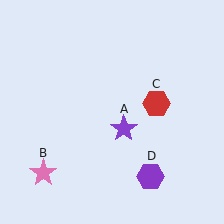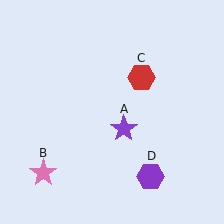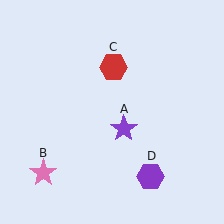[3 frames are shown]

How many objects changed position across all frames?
1 object changed position: red hexagon (object C).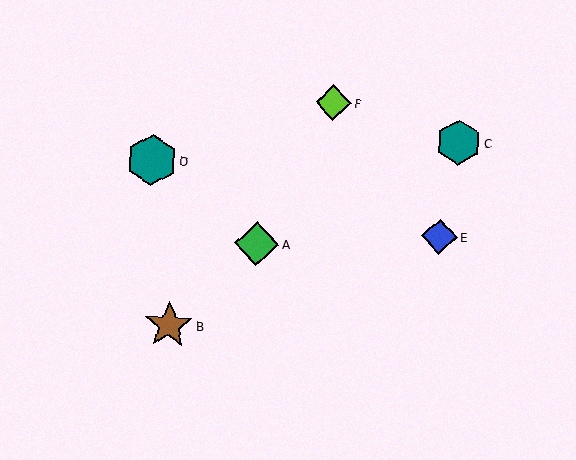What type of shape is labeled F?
Shape F is a lime diamond.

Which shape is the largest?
The teal hexagon (labeled D) is the largest.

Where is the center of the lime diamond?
The center of the lime diamond is at (333, 103).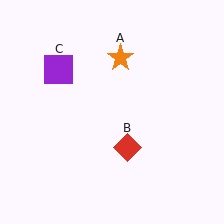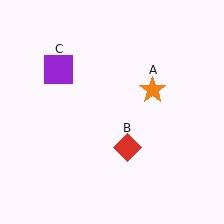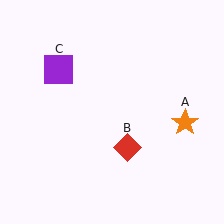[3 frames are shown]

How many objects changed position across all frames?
1 object changed position: orange star (object A).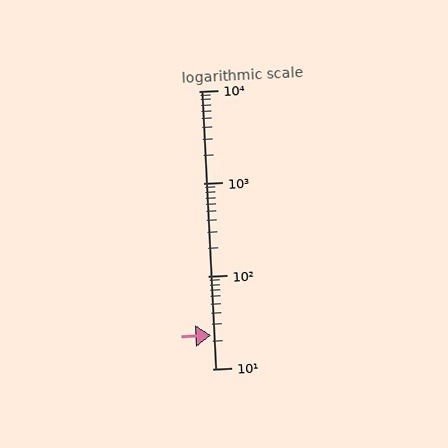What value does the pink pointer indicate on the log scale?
The pointer indicates approximately 23.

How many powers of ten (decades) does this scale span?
The scale spans 3 decades, from 10 to 10000.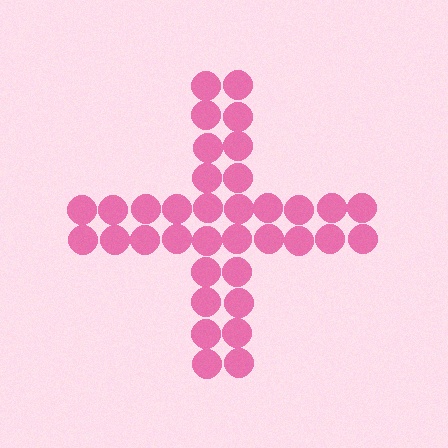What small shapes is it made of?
It is made of small circles.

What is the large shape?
The large shape is a cross.